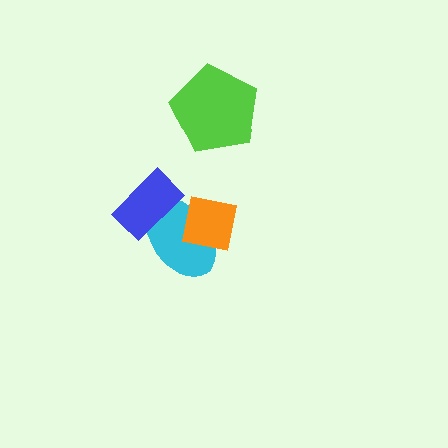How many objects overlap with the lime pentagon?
0 objects overlap with the lime pentagon.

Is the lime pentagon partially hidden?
No, no other shape covers it.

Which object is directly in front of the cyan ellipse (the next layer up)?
The orange square is directly in front of the cyan ellipse.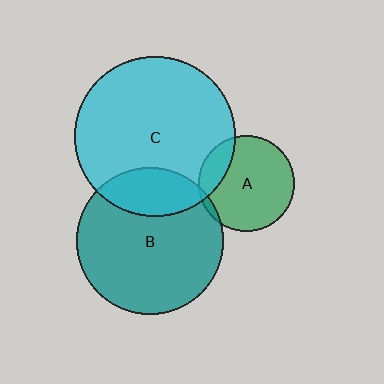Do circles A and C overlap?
Yes.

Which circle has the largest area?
Circle C (cyan).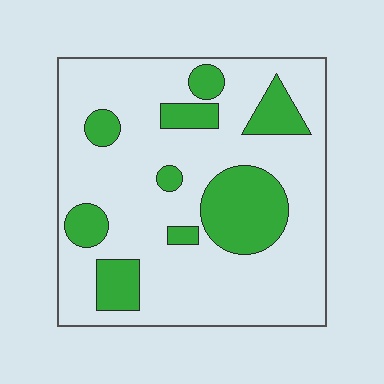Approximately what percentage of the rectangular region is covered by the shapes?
Approximately 25%.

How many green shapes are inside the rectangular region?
9.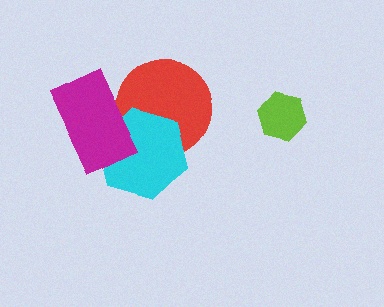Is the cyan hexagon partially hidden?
Yes, it is partially covered by another shape.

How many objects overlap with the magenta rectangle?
2 objects overlap with the magenta rectangle.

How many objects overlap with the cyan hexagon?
2 objects overlap with the cyan hexagon.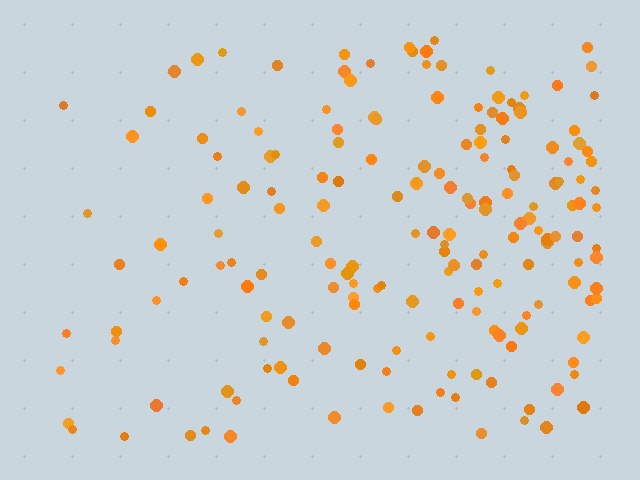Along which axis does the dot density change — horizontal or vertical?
Horizontal.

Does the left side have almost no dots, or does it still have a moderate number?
Still a moderate number, just noticeably fewer than the right.